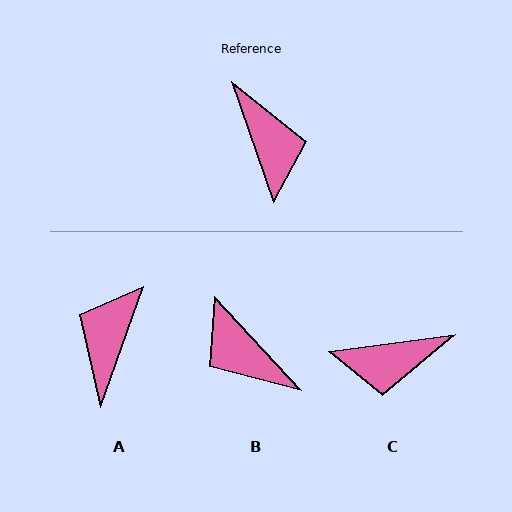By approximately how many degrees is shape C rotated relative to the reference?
Approximately 101 degrees clockwise.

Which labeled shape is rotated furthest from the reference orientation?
B, about 156 degrees away.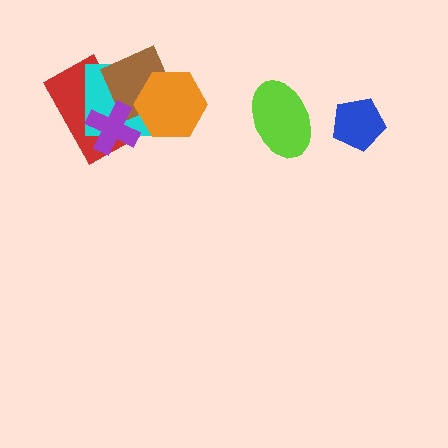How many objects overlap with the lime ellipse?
0 objects overlap with the lime ellipse.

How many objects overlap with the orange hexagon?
2 objects overlap with the orange hexagon.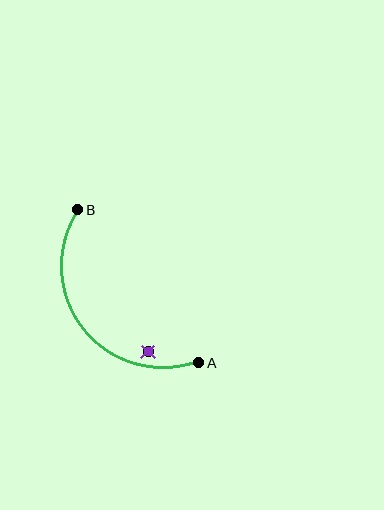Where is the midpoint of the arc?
The arc midpoint is the point on the curve farthest from the straight line joining A and B. It sits below and to the left of that line.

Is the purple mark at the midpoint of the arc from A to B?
No — the purple mark does not lie on the arc at all. It sits slightly inside the curve.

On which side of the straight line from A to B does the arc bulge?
The arc bulges below and to the left of the straight line connecting A and B.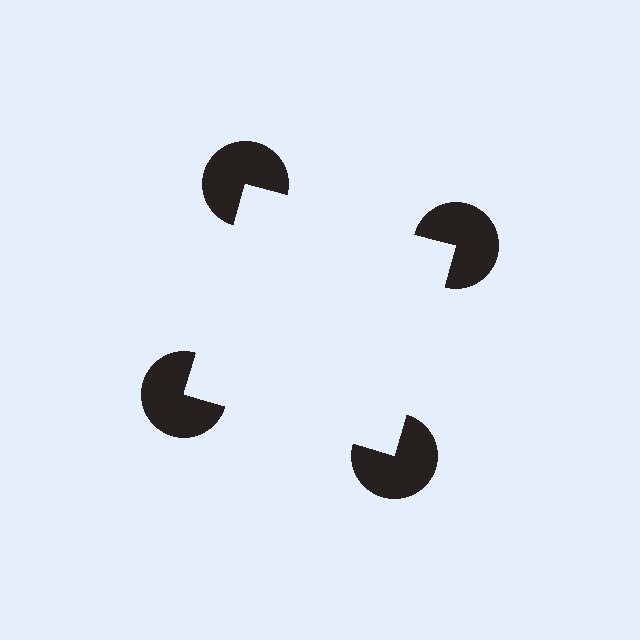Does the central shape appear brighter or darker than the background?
It typically appears slightly brighter than the background, even though no actual brightness change is drawn.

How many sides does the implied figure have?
4 sides.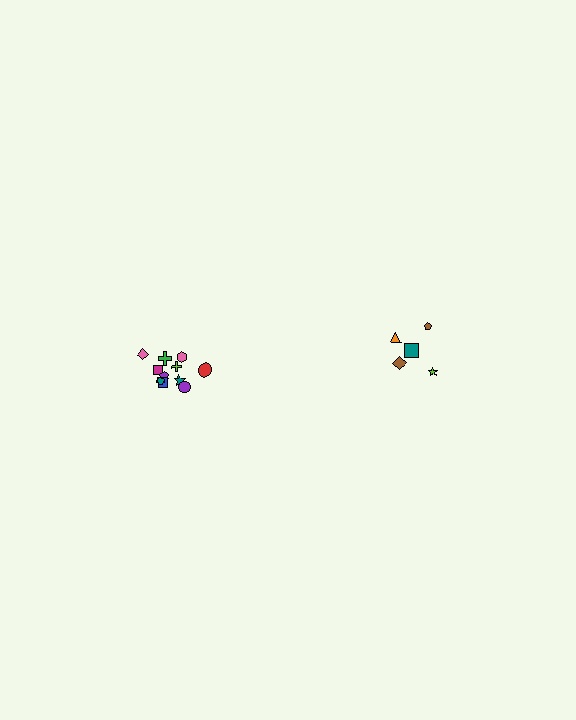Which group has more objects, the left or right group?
The left group.